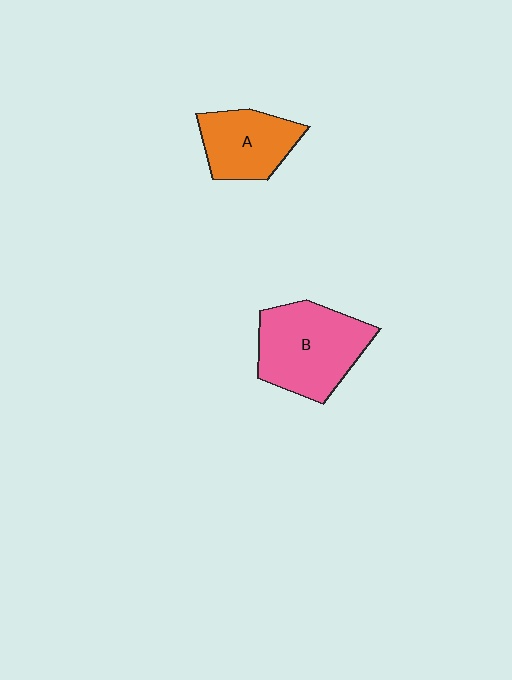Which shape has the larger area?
Shape B (pink).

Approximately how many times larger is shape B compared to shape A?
Approximately 1.5 times.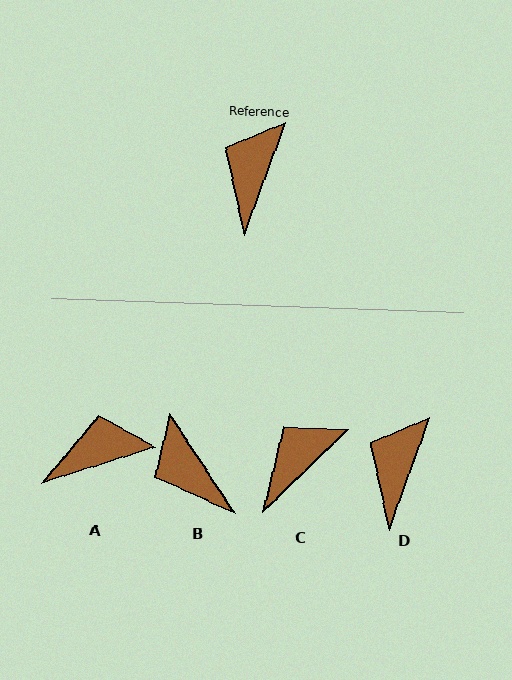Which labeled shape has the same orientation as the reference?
D.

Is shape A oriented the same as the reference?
No, it is off by about 52 degrees.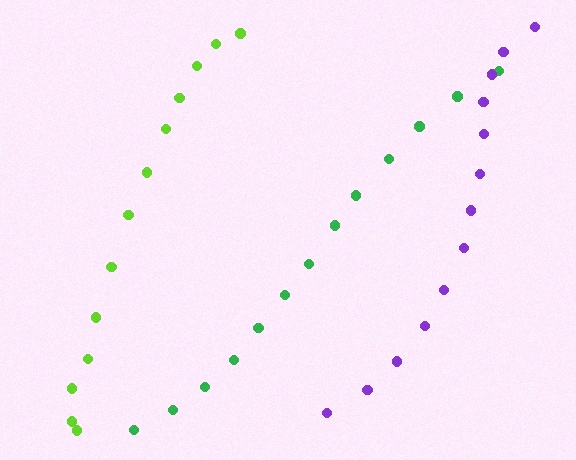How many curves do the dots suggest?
There are 3 distinct paths.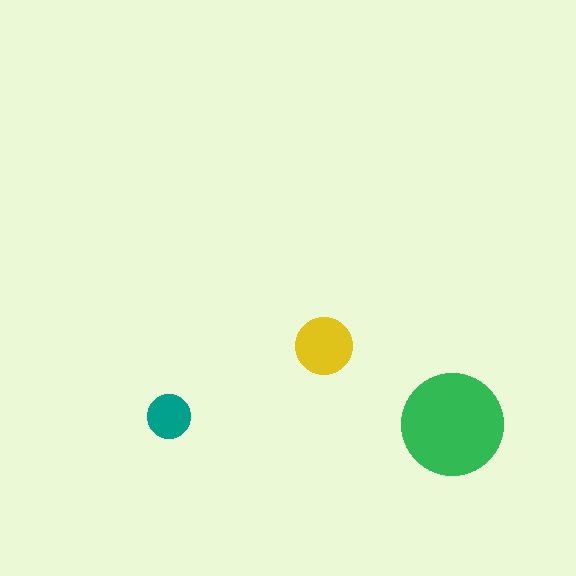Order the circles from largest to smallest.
the green one, the yellow one, the teal one.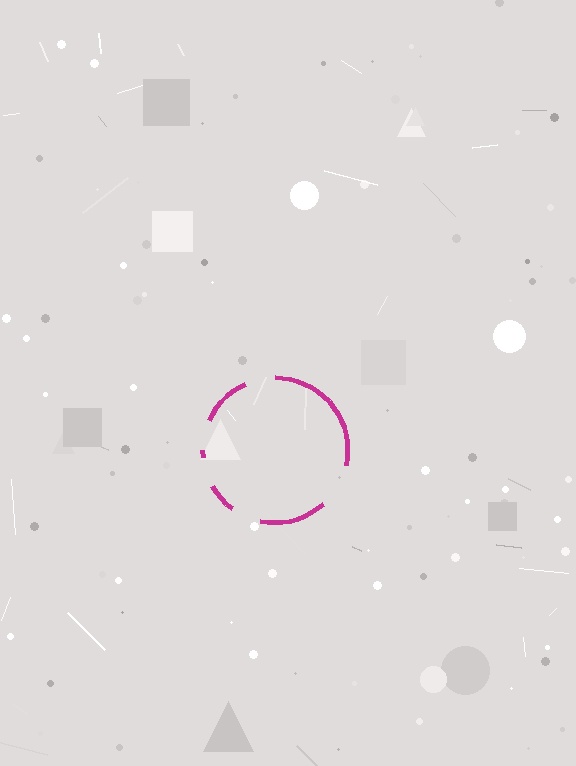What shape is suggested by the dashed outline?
The dashed outline suggests a circle.